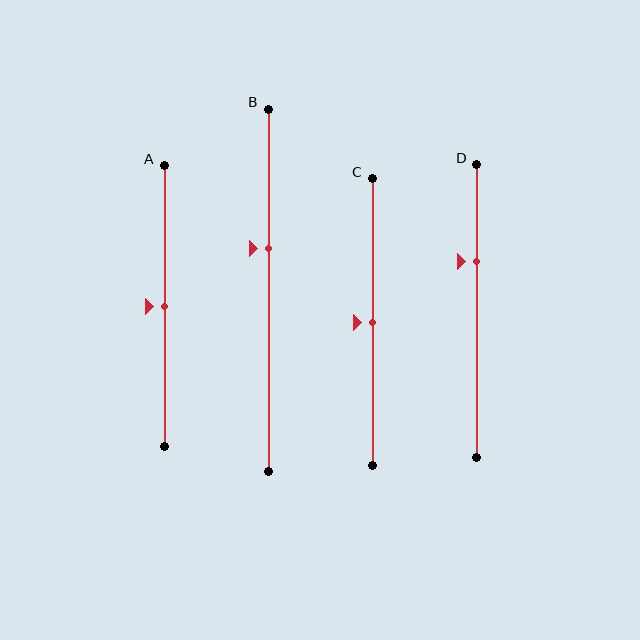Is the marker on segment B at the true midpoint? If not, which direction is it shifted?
No, the marker on segment B is shifted upward by about 11% of the segment length.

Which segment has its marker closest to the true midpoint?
Segment A has its marker closest to the true midpoint.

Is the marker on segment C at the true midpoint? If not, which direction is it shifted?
Yes, the marker on segment C is at the true midpoint.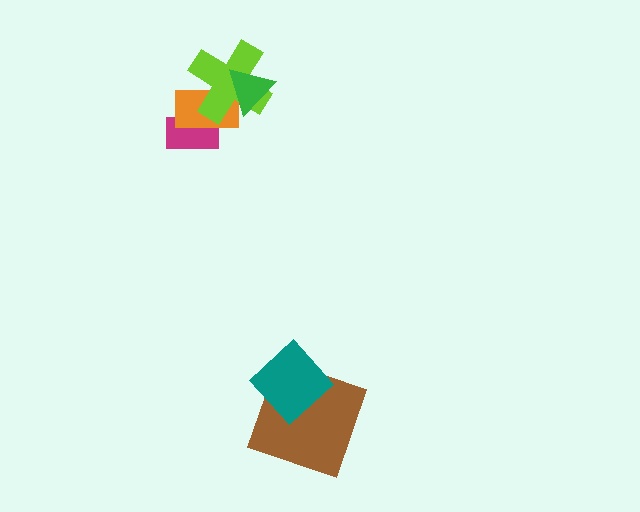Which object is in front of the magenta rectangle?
The orange rectangle is in front of the magenta rectangle.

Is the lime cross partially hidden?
Yes, it is partially covered by another shape.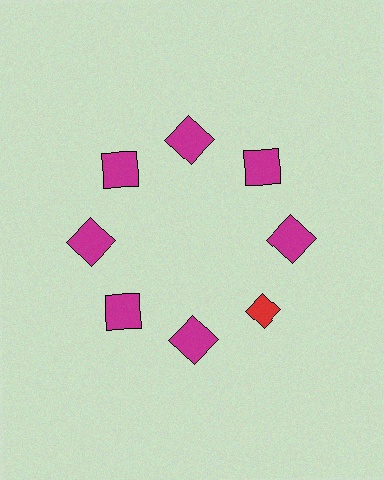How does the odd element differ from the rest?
It differs in both color (red instead of magenta) and shape (diamond instead of square).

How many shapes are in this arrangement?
There are 8 shapes arranged in a ring pattern.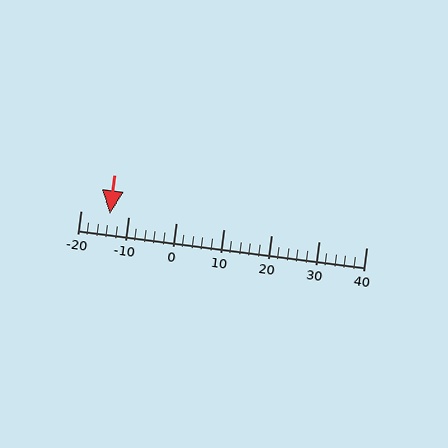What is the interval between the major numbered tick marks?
The major tick marks are spaced 10 units apart.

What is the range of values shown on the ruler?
The ruler shows values from -20 to 40.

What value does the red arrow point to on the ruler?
The red arrow points to approximately -14.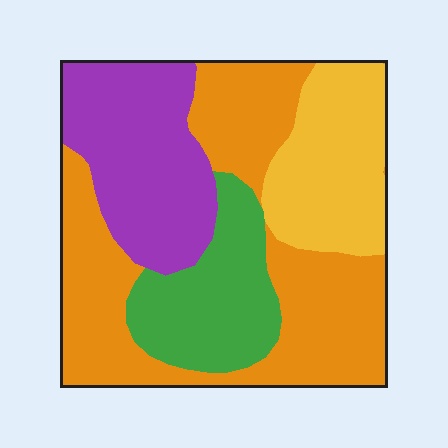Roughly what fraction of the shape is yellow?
Yellow covers around 20% of the shape.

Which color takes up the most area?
Orange, at roughly 40%.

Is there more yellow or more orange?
Orange.